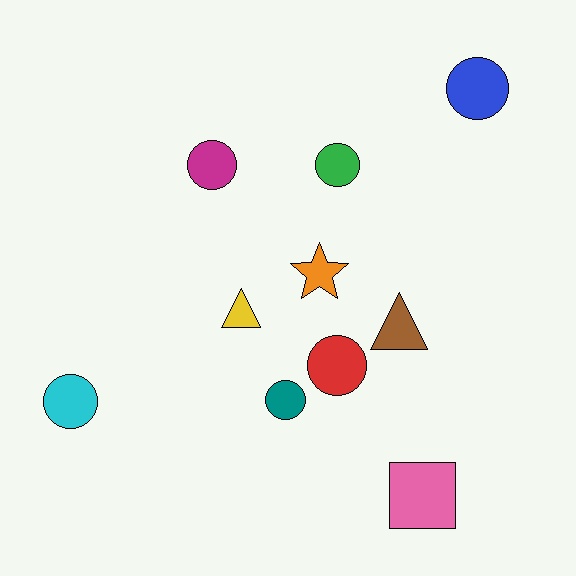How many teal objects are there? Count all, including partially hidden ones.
There is 1 teal object.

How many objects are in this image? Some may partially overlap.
There are 10 objects.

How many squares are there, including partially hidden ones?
There is 1 square.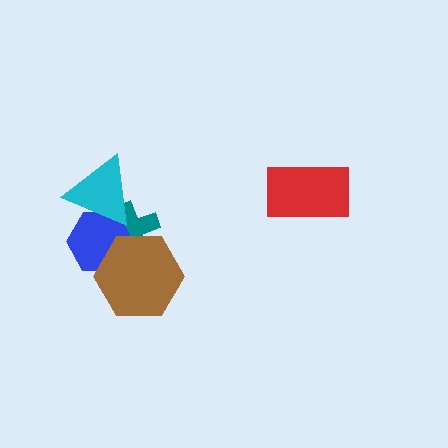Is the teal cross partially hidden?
Yes, it is partially covered by another shape.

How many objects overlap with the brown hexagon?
2 objects overlap with the brown hexagon.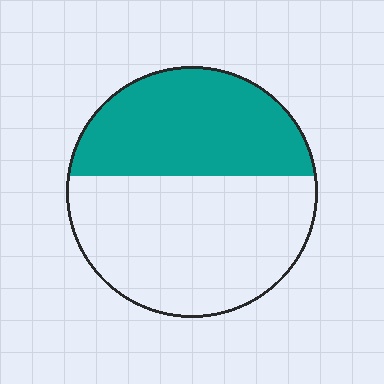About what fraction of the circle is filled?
About two fifths (2/5).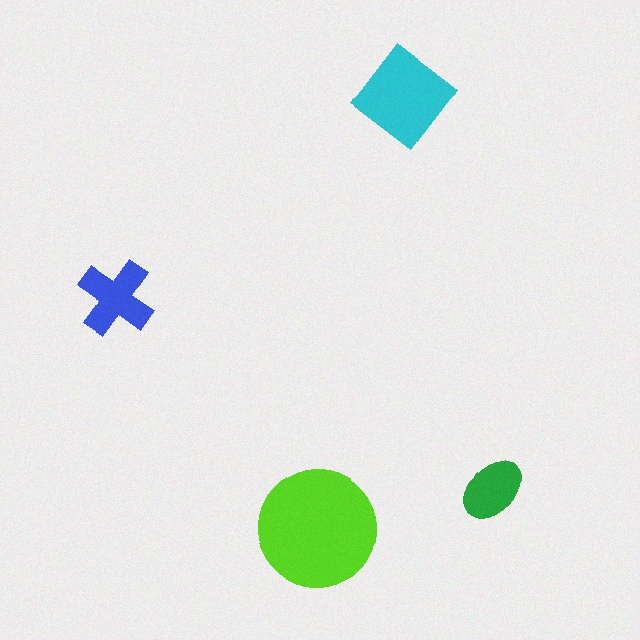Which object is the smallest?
The green ellipse.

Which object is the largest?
The lime circle.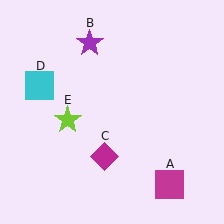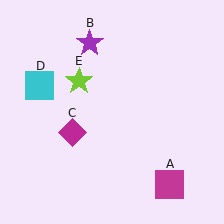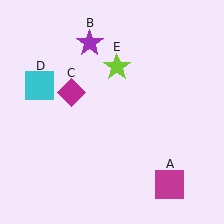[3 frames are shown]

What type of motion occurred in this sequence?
The magenta diamond (object C), lime star (object E) rotated clockwise around the center of the scene.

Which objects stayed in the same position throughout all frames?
Magenta square (object A) and purple star (object B) and cyan square (object D) remained stationary.